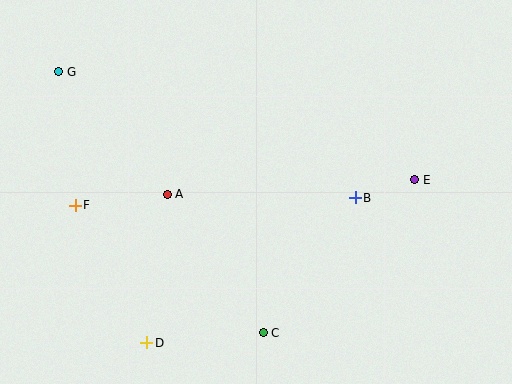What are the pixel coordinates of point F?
Point F is at (75, 205).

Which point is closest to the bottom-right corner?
Point E is closest to the bottom-right corner.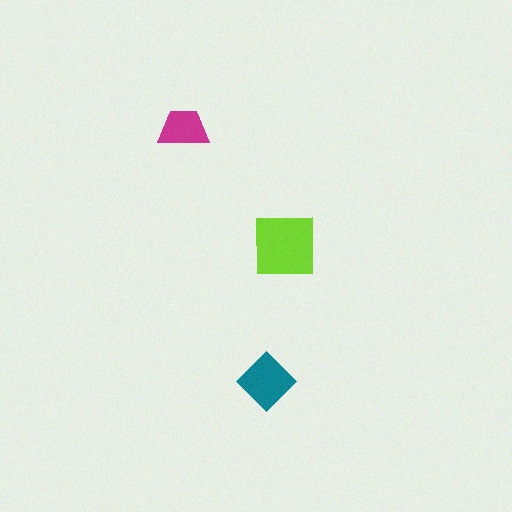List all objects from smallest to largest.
The magenta trapezoid, the teal diamond, the lime square.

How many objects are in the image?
There are 3 objects in the image.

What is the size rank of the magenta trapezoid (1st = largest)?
3rd.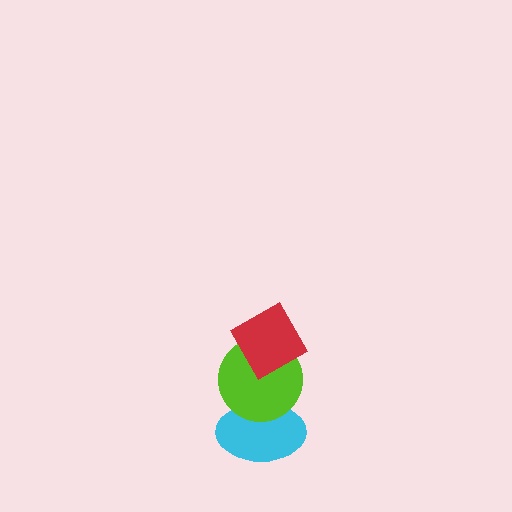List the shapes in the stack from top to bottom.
From top to bottom: the red diamond, the lime circle, the cyan ellipse.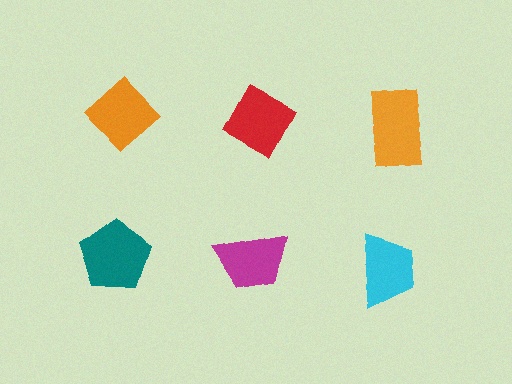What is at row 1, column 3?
An orange rectangle.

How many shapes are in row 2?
3 shapes.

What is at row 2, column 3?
A cyan trapezoid.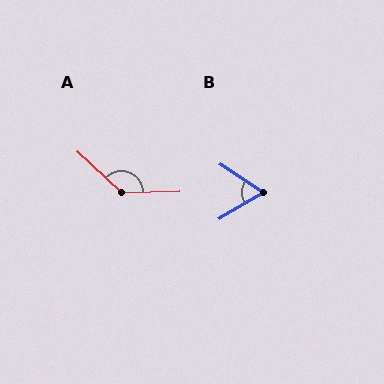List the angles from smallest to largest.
B (63°), A (136°).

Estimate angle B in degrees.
Approximately 63 degrees.